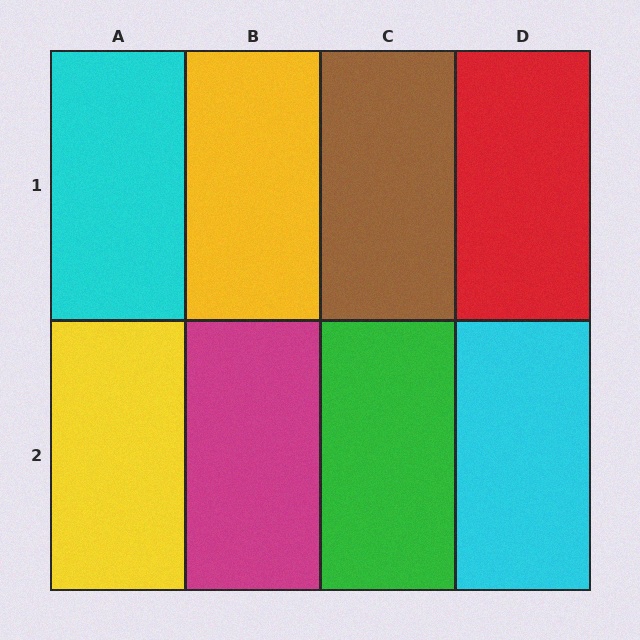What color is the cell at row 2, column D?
Cyan.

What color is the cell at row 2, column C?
Green.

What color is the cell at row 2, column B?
Magenta.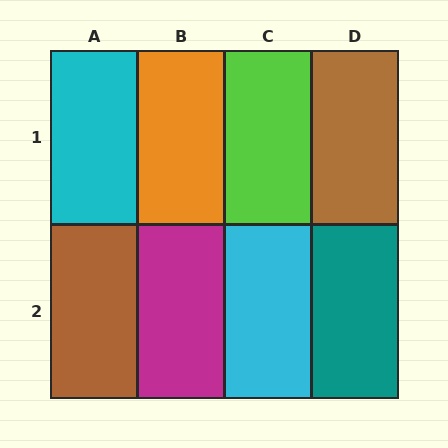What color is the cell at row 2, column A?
Brown.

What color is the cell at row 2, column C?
Cyan.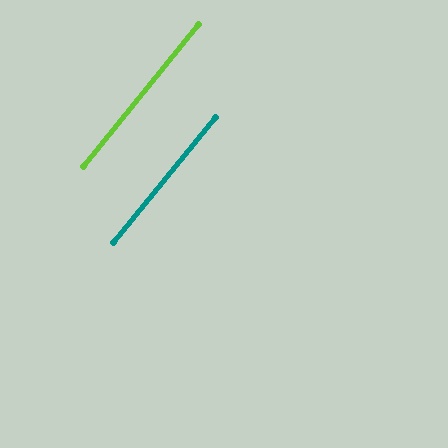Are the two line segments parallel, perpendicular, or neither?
Parallel — their directions differ by only 0.1°.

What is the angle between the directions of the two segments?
Approximately 0 degrees.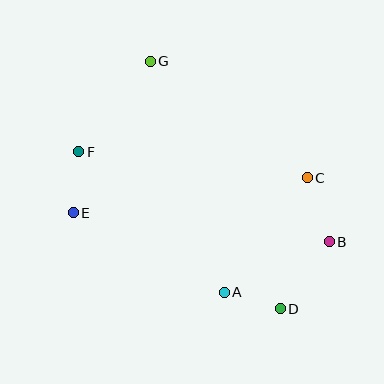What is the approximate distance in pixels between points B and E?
The distance between B and E is approximately 258 pixels.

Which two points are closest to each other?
Points A and D are closest to each other.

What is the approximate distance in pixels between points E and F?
The distance between E and F is approximately 62 pixels.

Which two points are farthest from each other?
Points D and G are farthest from each other.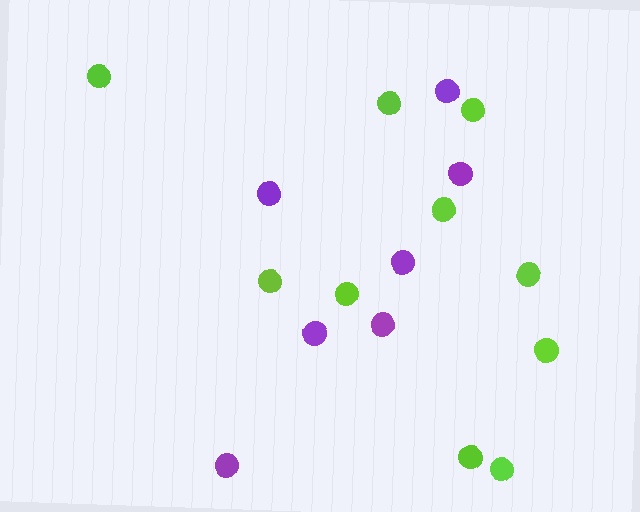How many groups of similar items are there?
There are 2 groups: one group of lime circles (10) and one group of purple circles (7).